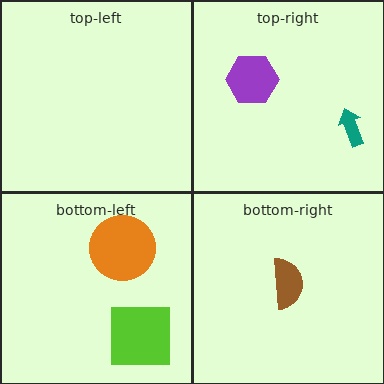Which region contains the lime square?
The bottom-left region.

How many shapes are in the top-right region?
2.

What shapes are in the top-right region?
The teal arrow, the purple hexagon.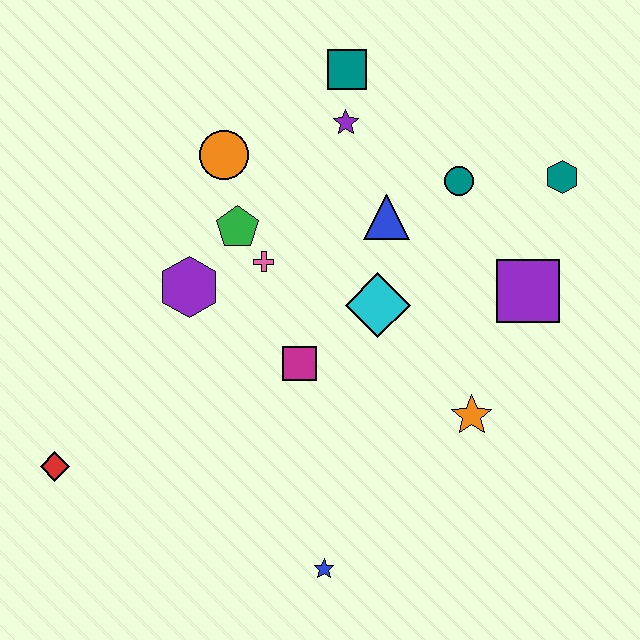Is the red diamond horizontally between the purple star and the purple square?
No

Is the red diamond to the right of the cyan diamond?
No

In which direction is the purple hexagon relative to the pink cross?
The purple hexagon is to the left of the pink cross.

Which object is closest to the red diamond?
The purple hexagon is closest to the red diamond.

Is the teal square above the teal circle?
Yes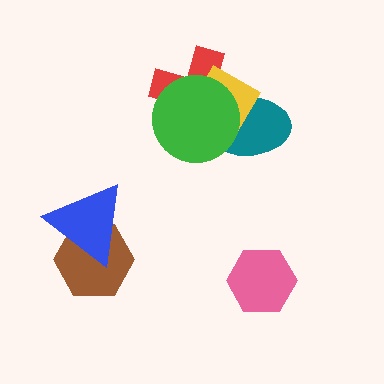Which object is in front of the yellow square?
The green circle is in front of the yellow square.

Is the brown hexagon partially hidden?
Yes, it is partially covered by another shape.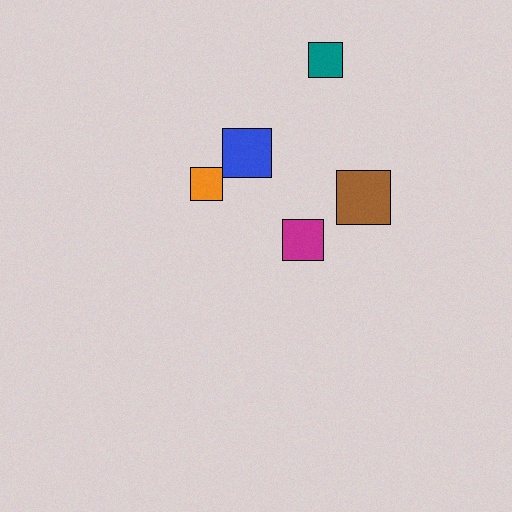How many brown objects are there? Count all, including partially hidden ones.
There is 1 brown object.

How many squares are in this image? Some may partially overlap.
There are 5 squares.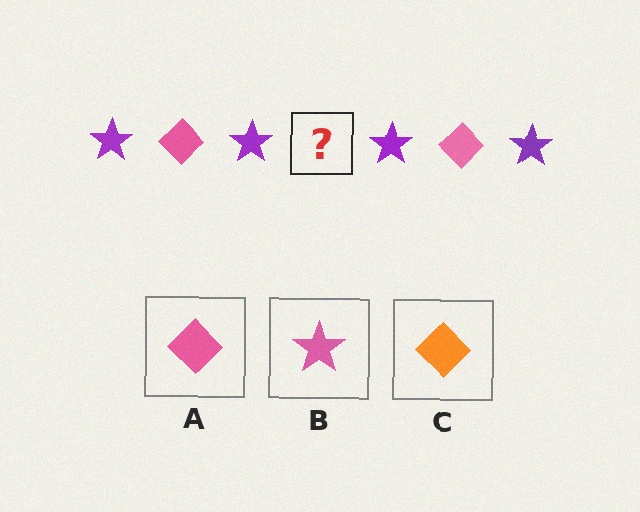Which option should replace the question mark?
Option A.